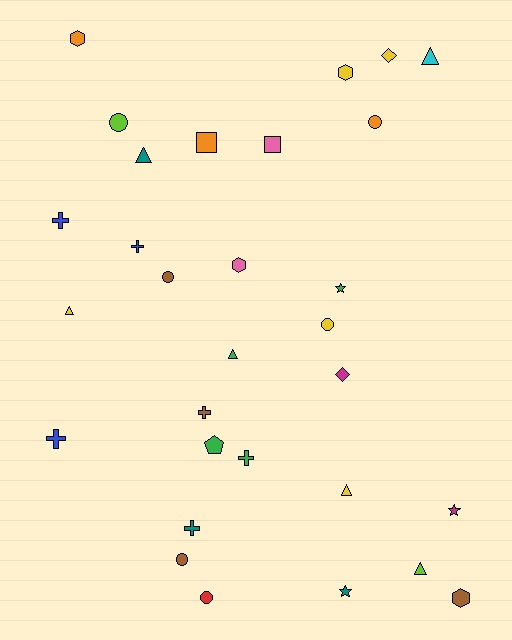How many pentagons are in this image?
There is 1 pentagon.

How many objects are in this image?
There are 30 objects.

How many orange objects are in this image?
There are 3 orange objects.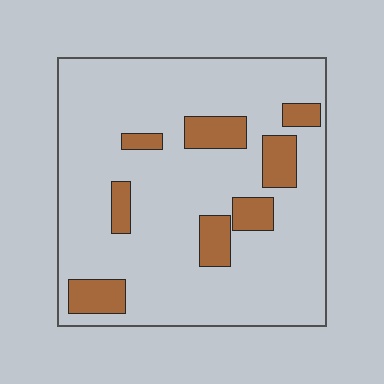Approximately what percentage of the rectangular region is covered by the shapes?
Approximately 15%.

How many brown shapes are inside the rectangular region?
8.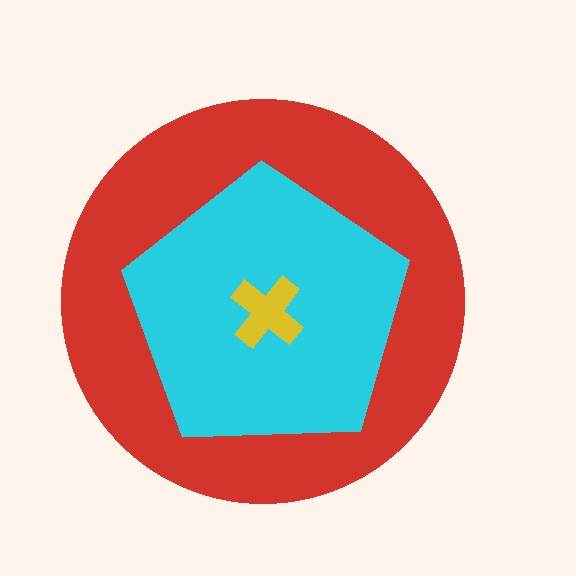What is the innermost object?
The yellow cross.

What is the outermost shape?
The red circle.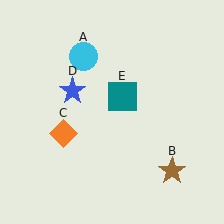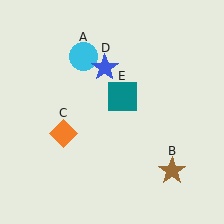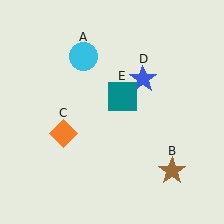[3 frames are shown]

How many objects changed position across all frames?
1 object changed position: blue star (object D).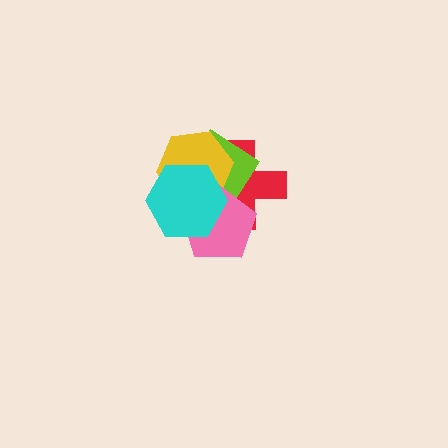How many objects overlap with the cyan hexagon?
4 objects overlap with the cyan hexagon.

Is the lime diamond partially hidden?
Yes, it is partially covered by another shape.